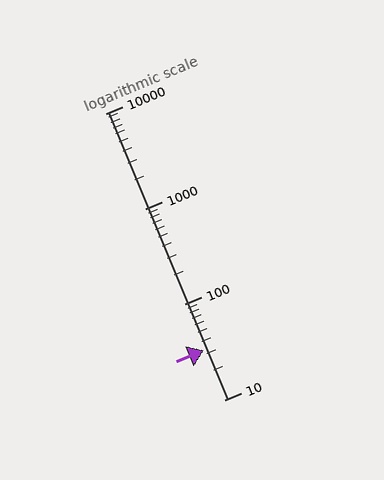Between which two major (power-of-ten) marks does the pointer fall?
The pointer is between 10 and 100.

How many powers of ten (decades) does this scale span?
The scale spans 3 decades, from 10 to 10000.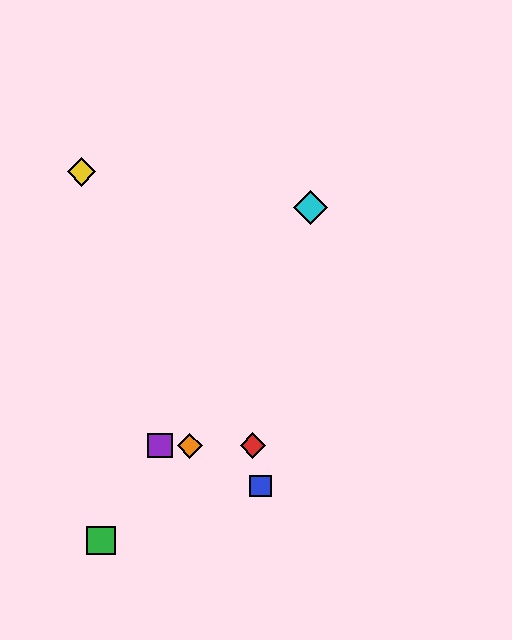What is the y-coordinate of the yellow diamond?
The yellow diamond is at y≈172.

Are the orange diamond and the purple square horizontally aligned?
Yes, both are at y≈446.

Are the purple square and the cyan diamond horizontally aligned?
No, the purple square is at y≈446 and the cyan diamond is at y≈207.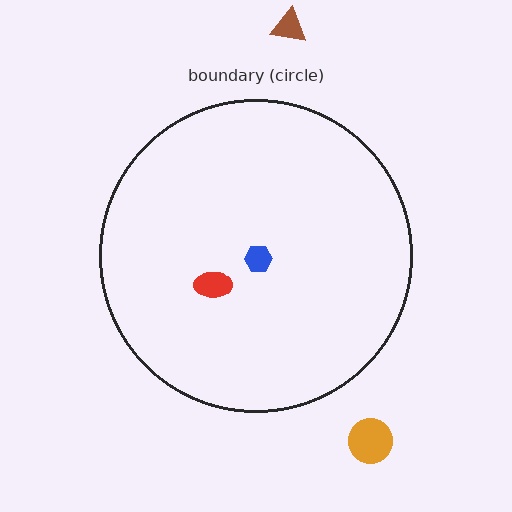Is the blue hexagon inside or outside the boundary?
Inside.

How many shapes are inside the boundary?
2 inside, 2 outside.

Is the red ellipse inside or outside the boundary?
Inside.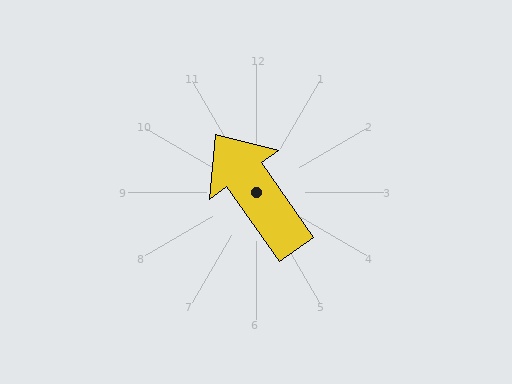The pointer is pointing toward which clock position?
Roughly 11 o'clock.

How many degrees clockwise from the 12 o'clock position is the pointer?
Approximately 325 degrees.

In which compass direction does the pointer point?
Northwest.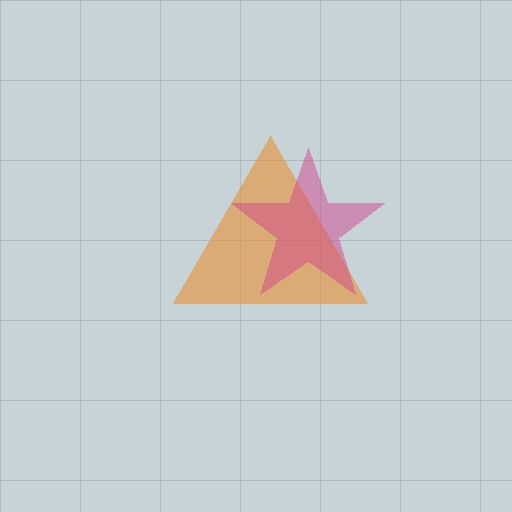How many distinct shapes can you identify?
There are 2 distinct shapes: an orange triangle, a magenta star.